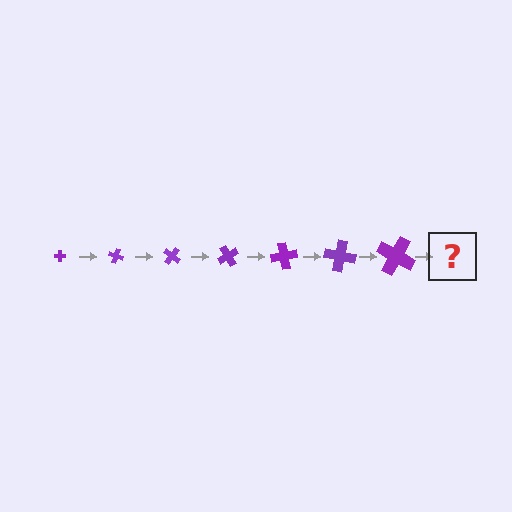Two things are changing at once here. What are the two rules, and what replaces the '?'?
The two rules are that the cross grows larger each step and it rotates 20 degrees each step. The '?' should be a cross, larger than the previous one and rotated 140 degrees from the start.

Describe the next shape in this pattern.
It should be a cross, larger than the previous one and rotated 140 degrees from the start.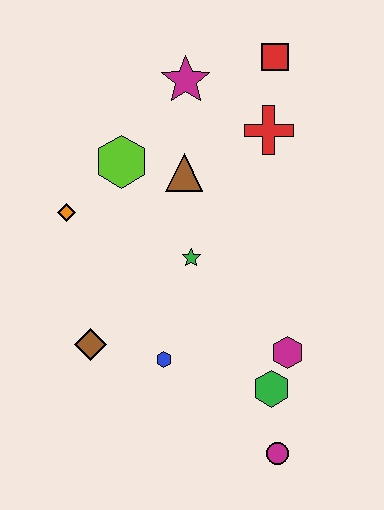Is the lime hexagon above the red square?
No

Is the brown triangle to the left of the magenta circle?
Yes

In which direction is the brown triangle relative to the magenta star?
The brown triangle is below the magenta star.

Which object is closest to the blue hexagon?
The brown diamond is closest to the blue hexagon.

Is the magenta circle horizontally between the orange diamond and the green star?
No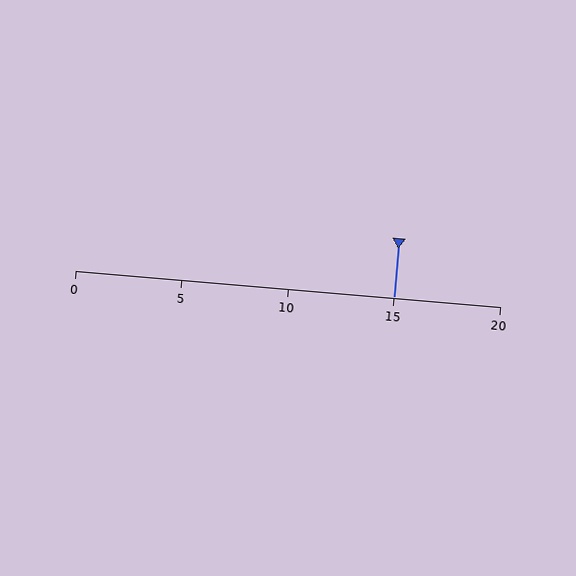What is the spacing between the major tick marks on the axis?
The major ticks are spaced 5 apart.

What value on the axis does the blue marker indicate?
The marker indicates approximately 15.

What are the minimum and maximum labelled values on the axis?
The axis runs from 0 to 20.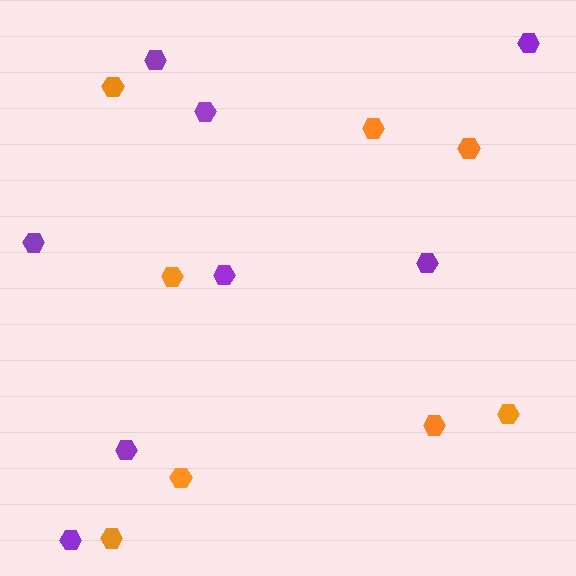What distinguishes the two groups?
There are 2 groups: one group of purple hexagons (8) and one group of orange hexagons (8).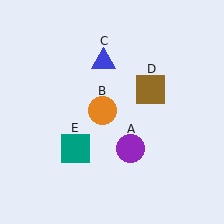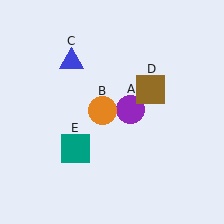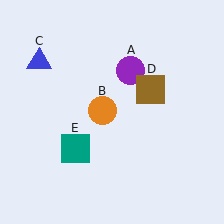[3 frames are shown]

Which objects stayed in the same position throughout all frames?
Orange circle (object B) and brown square (object D) and teal square (object E) remained stationary.